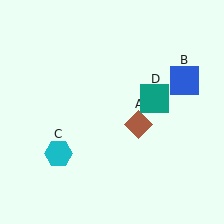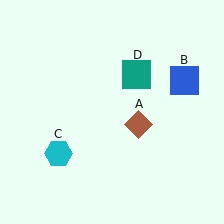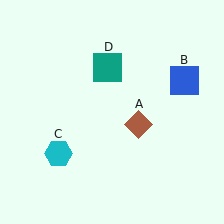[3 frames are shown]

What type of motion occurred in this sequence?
The teal square (object D) rotated counterclockwise around the center of the scene.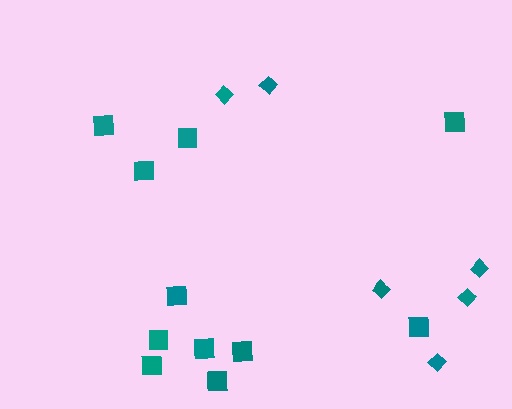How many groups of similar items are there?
There are 2 groups: one group of diamonds (6) and one group of squares (11).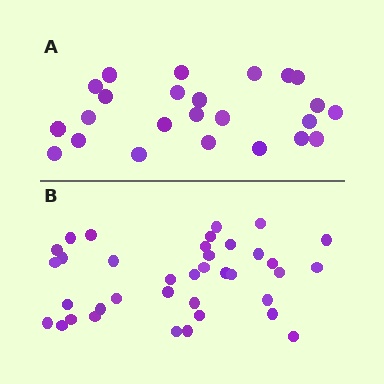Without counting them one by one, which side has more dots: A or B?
Region B (the bottom region) has more dots.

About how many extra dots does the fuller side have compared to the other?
Region B has approximately 15 more dots than region A.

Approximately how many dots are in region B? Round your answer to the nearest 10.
About 40 dots. (The exact count is 37, which rounds to 40.)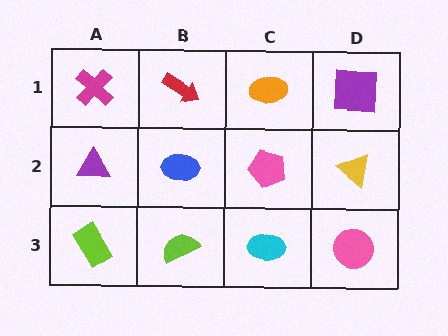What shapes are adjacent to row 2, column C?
An orange ellipse (row 1, column C), a cyan ellipse (row 3, column C), a blue ellipse (row 2, column B), a yellow triangle (row 2, column D).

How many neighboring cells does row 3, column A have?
2.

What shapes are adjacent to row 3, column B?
A blue ellipse (row 2, column B), a lime rectangle (row 3, column A), a cyan ellipse (row 3, column C).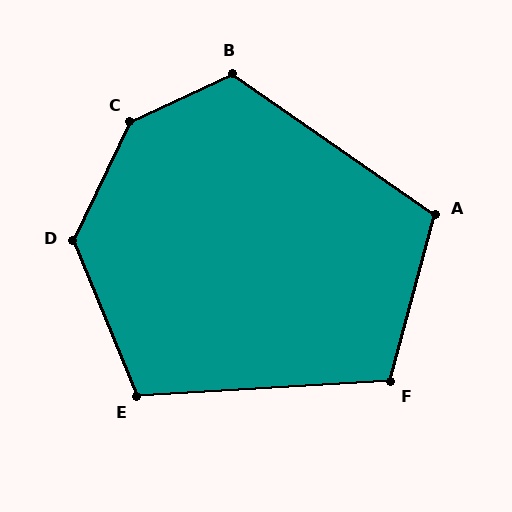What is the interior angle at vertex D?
Approximately 132 degrees (obtuse).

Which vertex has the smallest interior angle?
F, at approximately 108 degrees.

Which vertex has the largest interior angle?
C, at approximately 141 degrees.